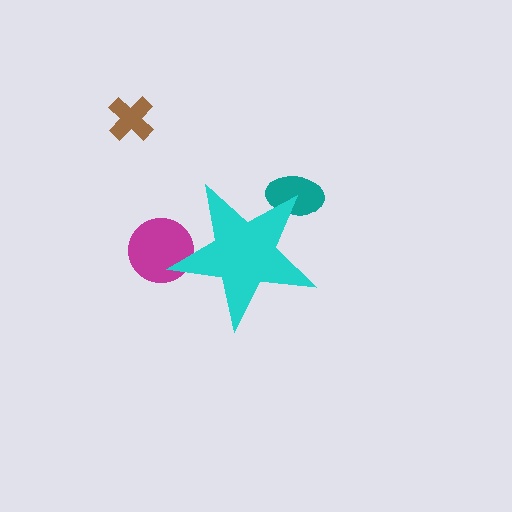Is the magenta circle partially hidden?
Yes, the magenta circle is partially hidden behind the cyan star.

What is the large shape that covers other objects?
A cyan star.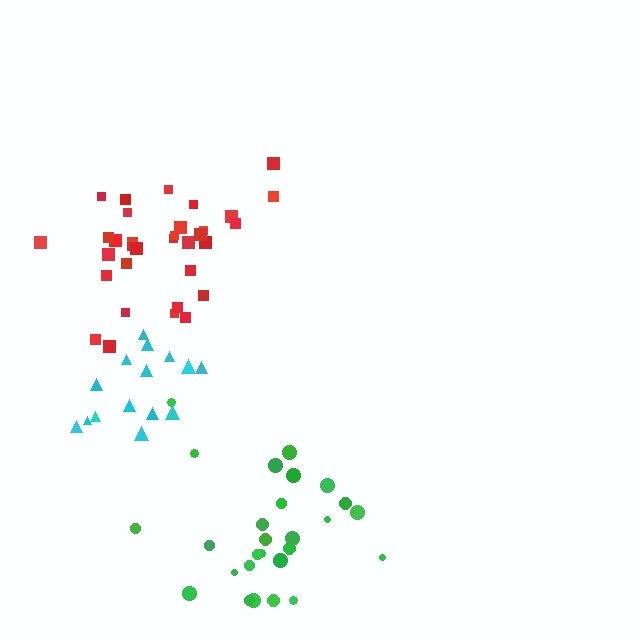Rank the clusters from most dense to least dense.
red, green, cyan.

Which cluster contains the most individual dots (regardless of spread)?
Red (33).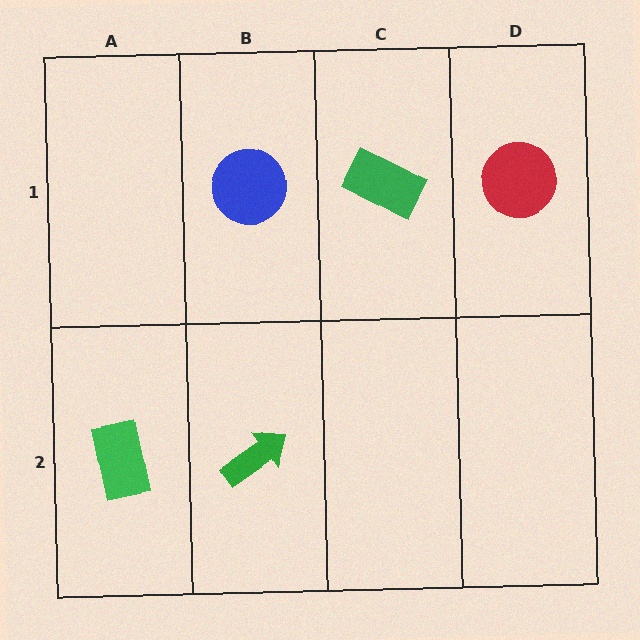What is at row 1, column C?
A green rectangle.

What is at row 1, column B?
A blue circle.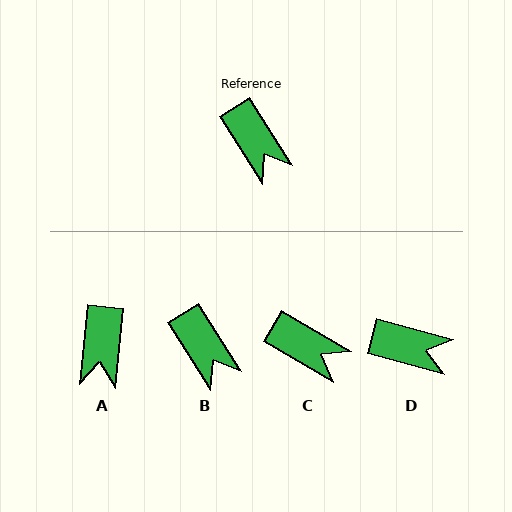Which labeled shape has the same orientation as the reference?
B.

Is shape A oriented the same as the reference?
No, it is off by about 38 degrees.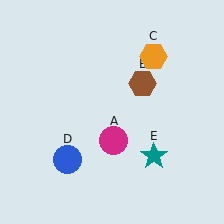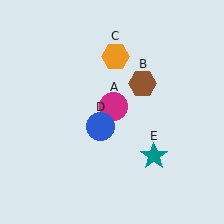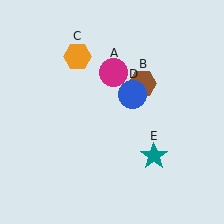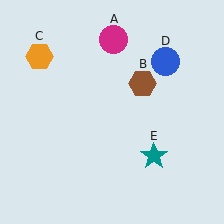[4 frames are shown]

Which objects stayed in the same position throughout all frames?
Brown hexagon (object B) and teal star (object E) remained stationary.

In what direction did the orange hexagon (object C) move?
The orange hexagon (object C) moved left.